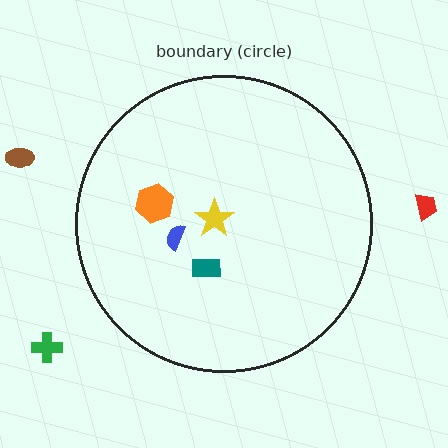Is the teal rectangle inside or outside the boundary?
Inside.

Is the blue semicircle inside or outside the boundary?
Inside.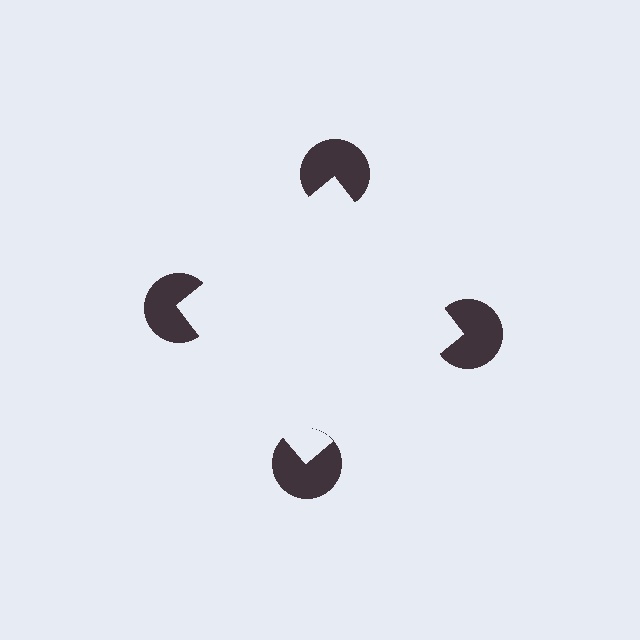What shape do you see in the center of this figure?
An illusory square — its edges are inferred from the aligned wedge cuts in the pac-man discs, not physically drawn.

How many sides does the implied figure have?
4 sides.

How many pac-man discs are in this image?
There are 4 — one at each vertex of the illusory square.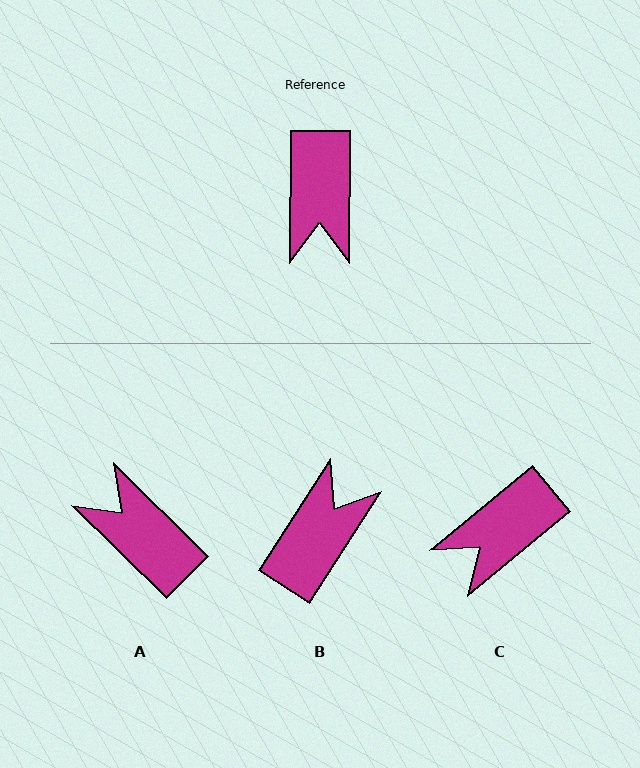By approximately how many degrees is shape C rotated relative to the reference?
Approximately 50 degrees clockwise.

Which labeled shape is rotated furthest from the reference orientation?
B, about 148 degrees away.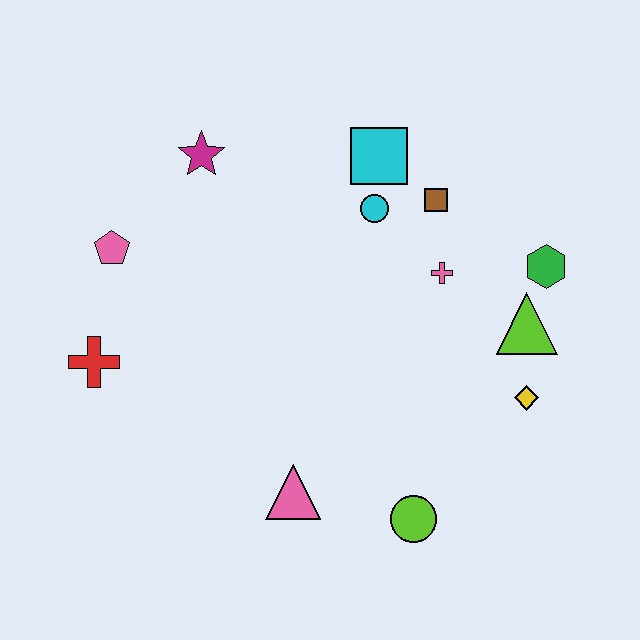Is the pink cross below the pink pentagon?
Yes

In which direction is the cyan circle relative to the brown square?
The cyan circle is to the left of the brown square.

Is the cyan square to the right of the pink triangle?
Yes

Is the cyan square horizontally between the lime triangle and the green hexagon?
No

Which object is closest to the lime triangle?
The green hexagon is closest to the lime triangle.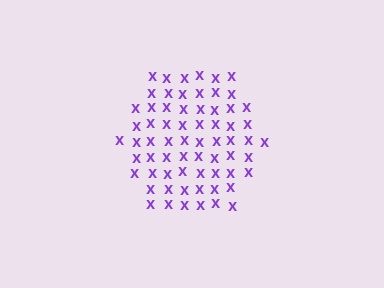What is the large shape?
The large shape is a hexagon.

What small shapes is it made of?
It is made of small letter X's.